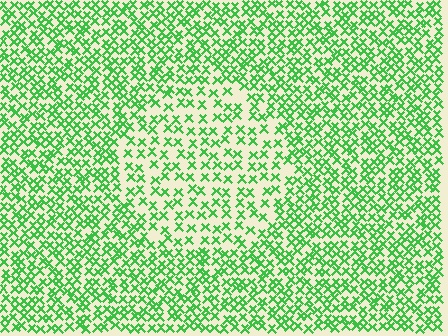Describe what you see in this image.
The image contains small green elements arranged at two different densities. A circle-shaped region is visible where the elements are less densely packed than the surrounding area.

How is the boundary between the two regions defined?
The boundary is defined by a change in element density (approximately 1.8x ratio). All elements are the same color, size, and shape.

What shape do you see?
I see a circle.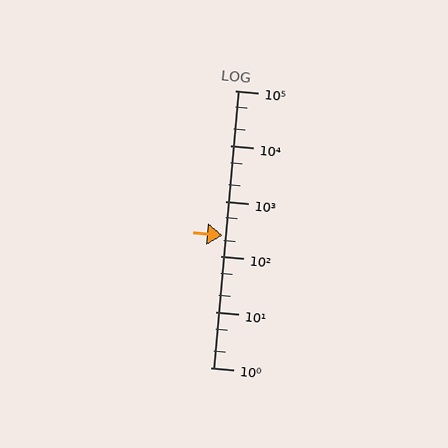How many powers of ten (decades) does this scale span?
The scale spans 5 decades, from 1 to 100000.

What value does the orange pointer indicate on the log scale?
The pointer indicates approximately 240.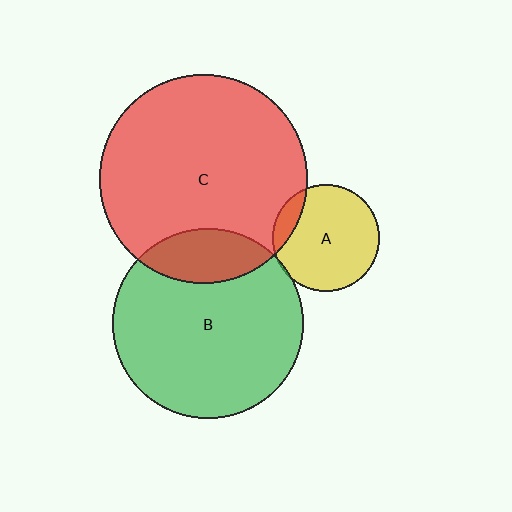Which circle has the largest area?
Circle C (red).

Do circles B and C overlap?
Yes.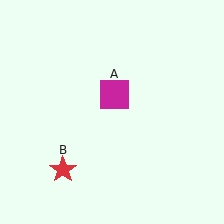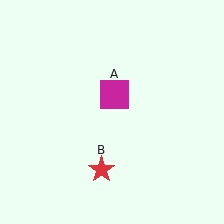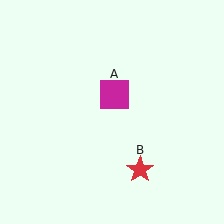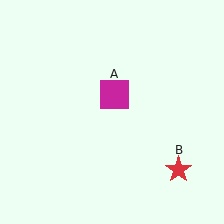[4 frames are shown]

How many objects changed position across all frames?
1 object changed position: red star (object B).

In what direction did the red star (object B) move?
The red star (object B) moved right.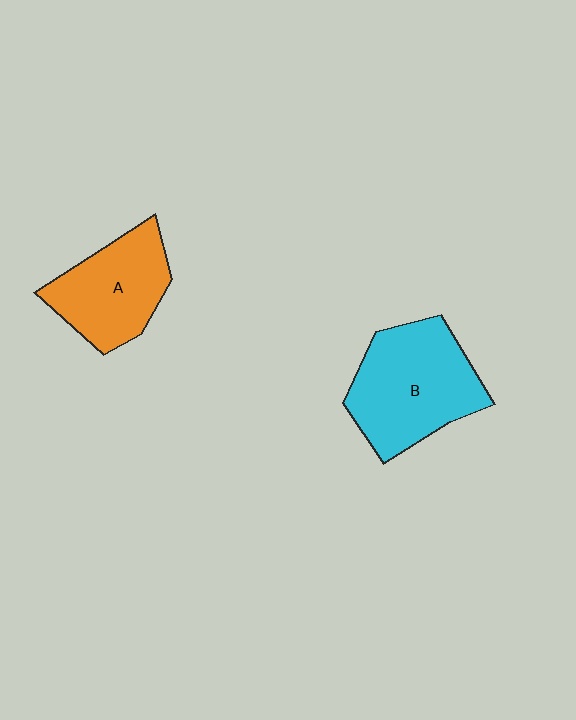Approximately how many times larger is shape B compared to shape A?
Approximately 1.3 times.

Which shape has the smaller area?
Shape A (orange).